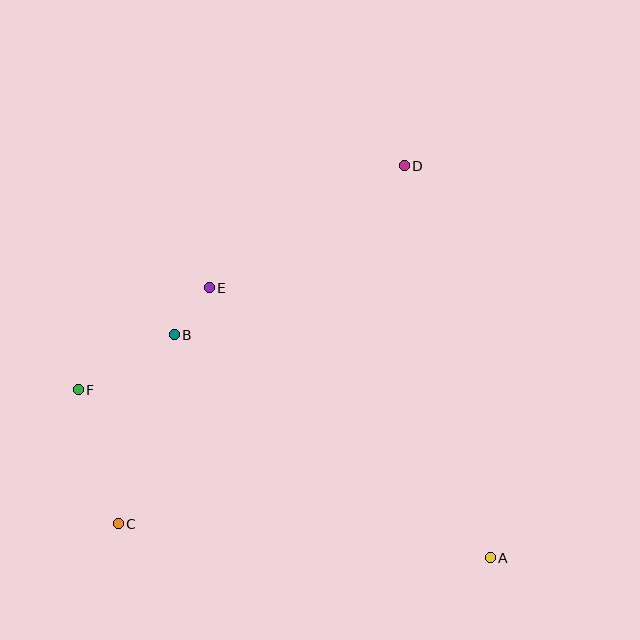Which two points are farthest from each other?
Points C and D are farthest from each other.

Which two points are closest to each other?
Points B and E are closest to each other.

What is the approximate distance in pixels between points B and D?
The distance between B and D is approximately 285 pixels.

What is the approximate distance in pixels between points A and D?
The distance between A and D is approximately 401 pixels.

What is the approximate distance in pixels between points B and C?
The distance between B and C is approximately 197 pixels.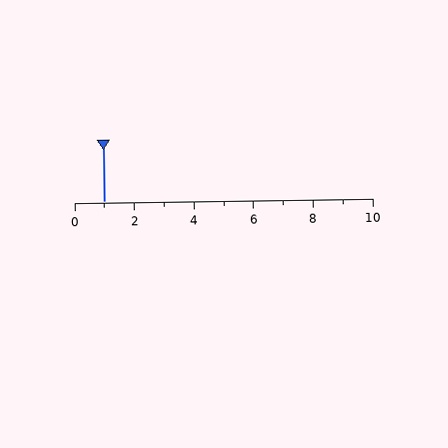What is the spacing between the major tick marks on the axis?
The major ticks are spaced 2 apart.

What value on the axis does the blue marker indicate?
The marker indicates approximately 1.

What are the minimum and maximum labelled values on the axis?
The axis runs from 0 to 10.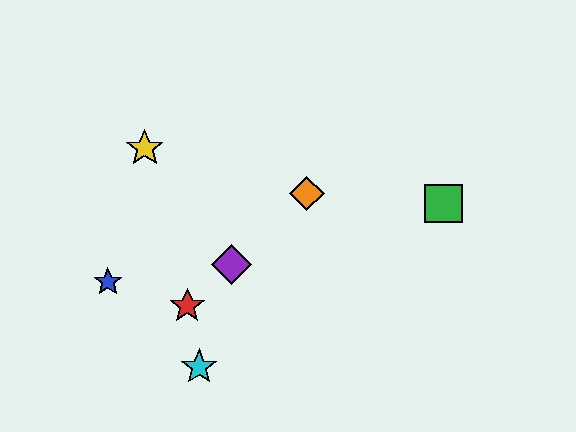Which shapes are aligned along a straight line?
The red star, the purple diamond, the orange diamond are aligned along a straight line.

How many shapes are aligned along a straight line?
3 shapes (the red star, the purple diamond, the orange diamond) are aligned along a straight line.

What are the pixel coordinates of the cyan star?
The cyan star is at (199, 367).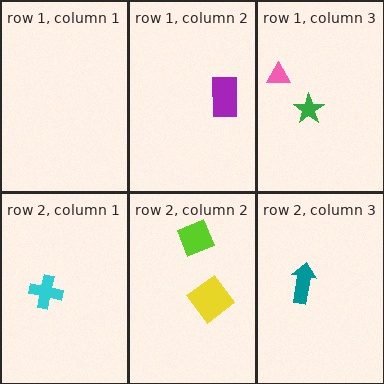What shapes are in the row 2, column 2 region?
The yellow diamond, the lime diamond.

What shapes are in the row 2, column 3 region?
The teal arrow.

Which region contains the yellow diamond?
The row 2, column 2 region.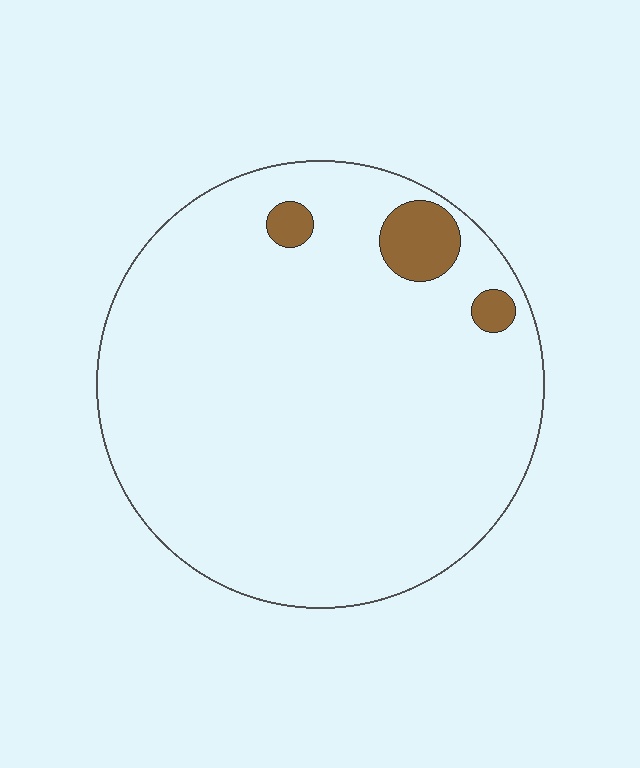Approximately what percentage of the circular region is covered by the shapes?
Approximately 5%.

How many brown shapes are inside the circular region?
3.